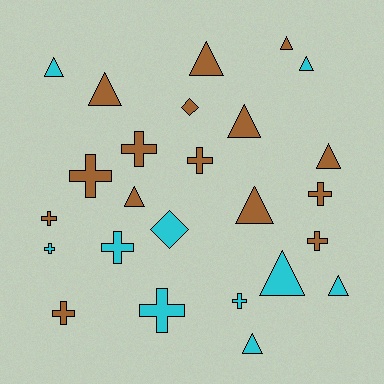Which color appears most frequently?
Brown, with 15 objects.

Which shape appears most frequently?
Triangle, with 12 objects.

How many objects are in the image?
There are 25 objects.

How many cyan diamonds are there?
There is 1 cyan diamond.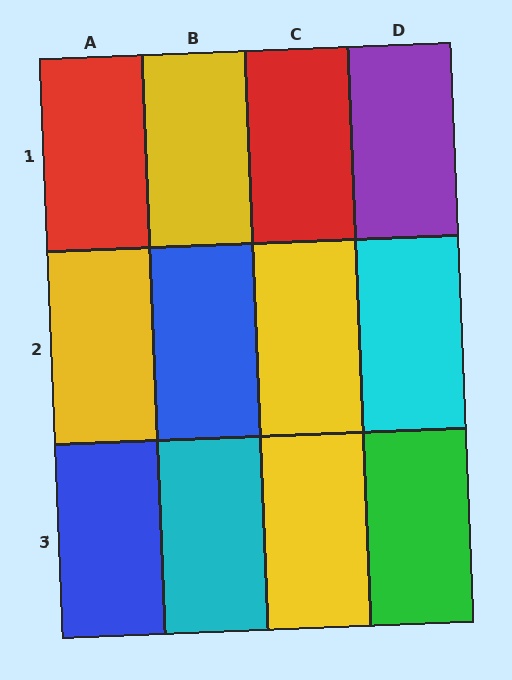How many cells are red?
2 cells are red.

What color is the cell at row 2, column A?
Yellow.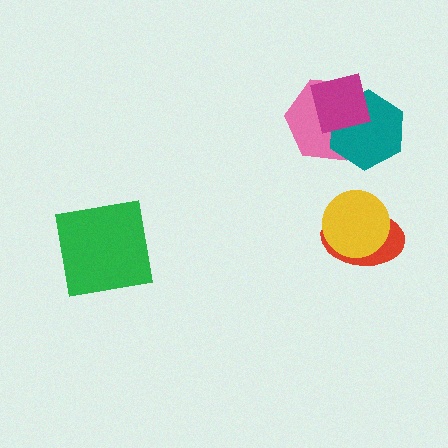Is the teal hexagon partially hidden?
Yes, it is partially covered by another shape.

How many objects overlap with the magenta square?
2 objects overlap with the magenta square.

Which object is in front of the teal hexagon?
The magenta square is in front of the teal hexagon.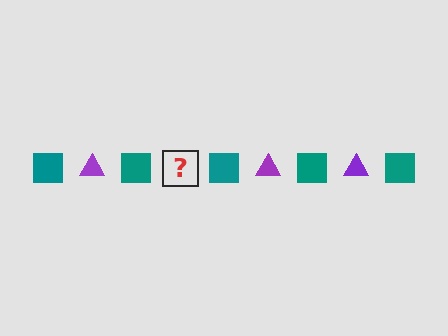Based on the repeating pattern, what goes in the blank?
The blank should be a purple triangle.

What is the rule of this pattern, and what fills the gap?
The rule is that the pattern alternates between teal square and purple triangle. The gap should be filled with a purple triangle.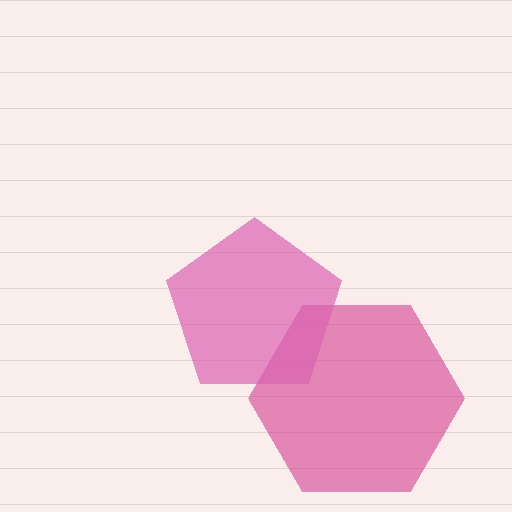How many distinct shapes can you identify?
There are 2 distinct shapes: a magenta hexagon, a pink pentagon.